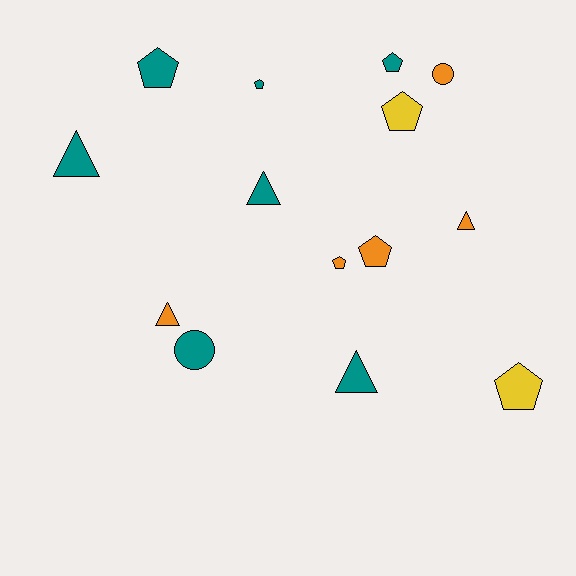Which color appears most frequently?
Teal, with 7 objects.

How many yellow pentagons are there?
There are 2 yellow pentagons.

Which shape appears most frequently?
Pentagon, with 7 objects.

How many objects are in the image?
There are 14 objects.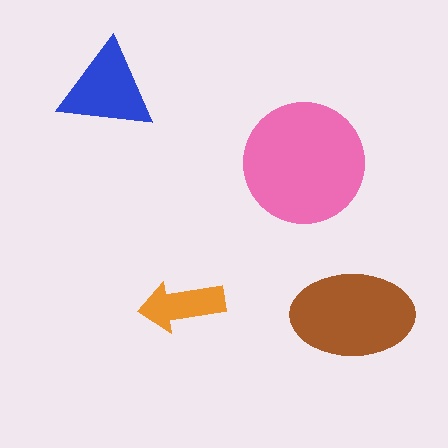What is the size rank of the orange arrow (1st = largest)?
4th.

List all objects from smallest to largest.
The orange arrow, the blue triangle, the brown ellipse, the pink circle.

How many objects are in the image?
There are 4 objects in the image.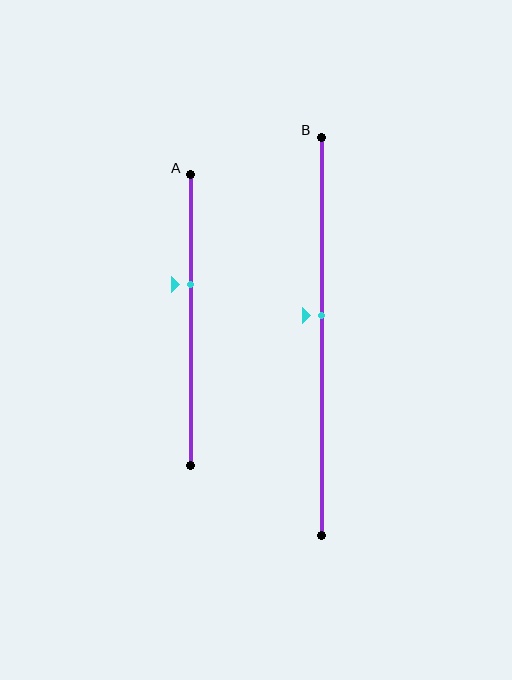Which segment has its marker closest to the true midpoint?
Segment B has its marker closest to the true midpoint.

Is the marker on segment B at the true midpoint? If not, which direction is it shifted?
No, the marker on segment B is shifted upward by about 5% of the segment length.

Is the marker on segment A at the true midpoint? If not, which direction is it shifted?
No, the marker on segment A is shifted upward by about 12% of the segment length.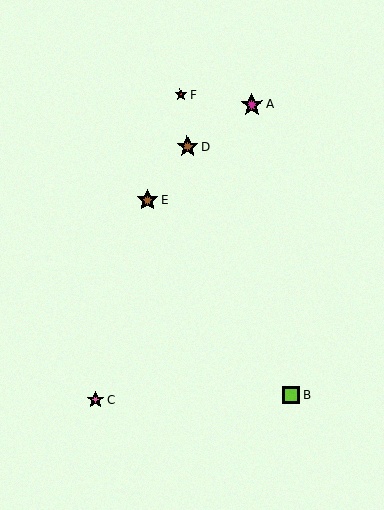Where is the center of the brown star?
The center of the brown star is at (147, 200).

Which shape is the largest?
The magenta star (labeled A) is the largest.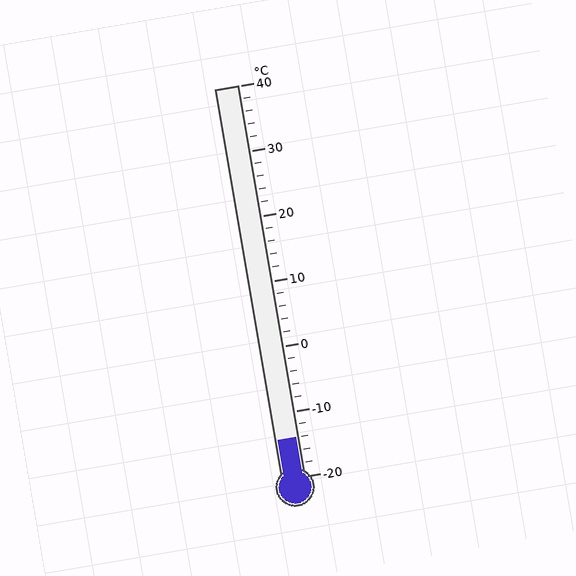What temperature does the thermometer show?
The thermometer shows approximately -14°C.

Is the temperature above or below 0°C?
The temperature is below 0°C.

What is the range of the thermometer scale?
The thermometer scale ranges from -20°C to 40°C.